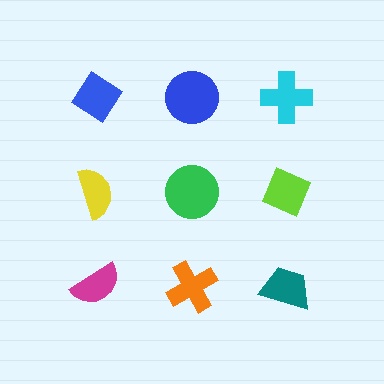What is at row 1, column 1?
A blue diamond.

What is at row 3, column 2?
An orange cross.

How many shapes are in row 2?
3 shapes.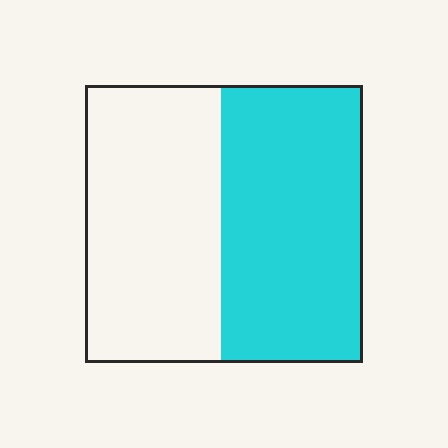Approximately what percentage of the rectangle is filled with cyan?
Approximately 50%.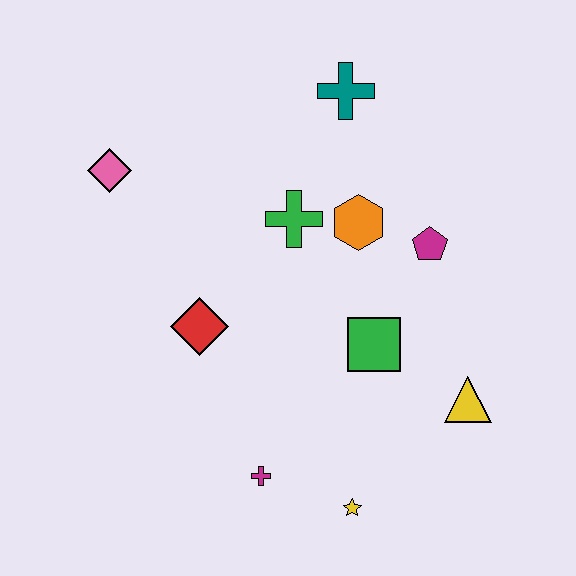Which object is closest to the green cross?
The orange hexagon is closest to the green cross.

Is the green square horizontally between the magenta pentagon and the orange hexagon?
Yes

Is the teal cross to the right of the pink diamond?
Yes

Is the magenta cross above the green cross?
No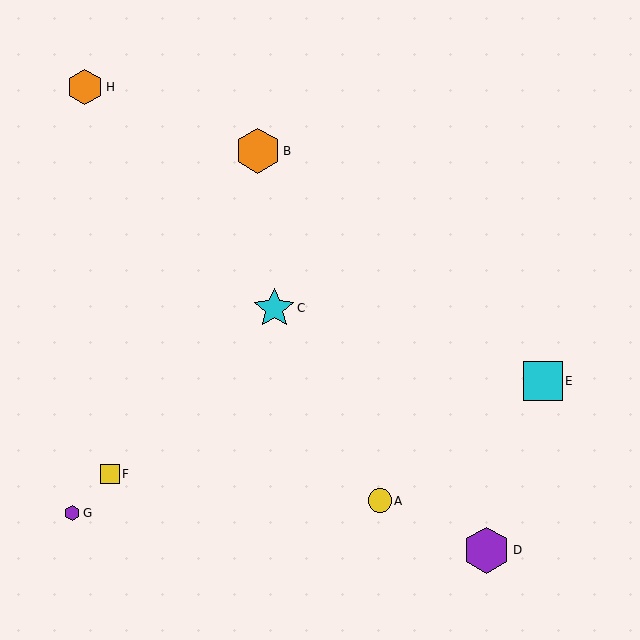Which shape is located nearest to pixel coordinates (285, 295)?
The cyan star (labeled C) at (274, 308) is nearest to that location.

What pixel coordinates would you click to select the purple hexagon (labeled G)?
Click at (72, 513) to select the purple hexagon G.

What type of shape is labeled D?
Shape D is a purple hexagon.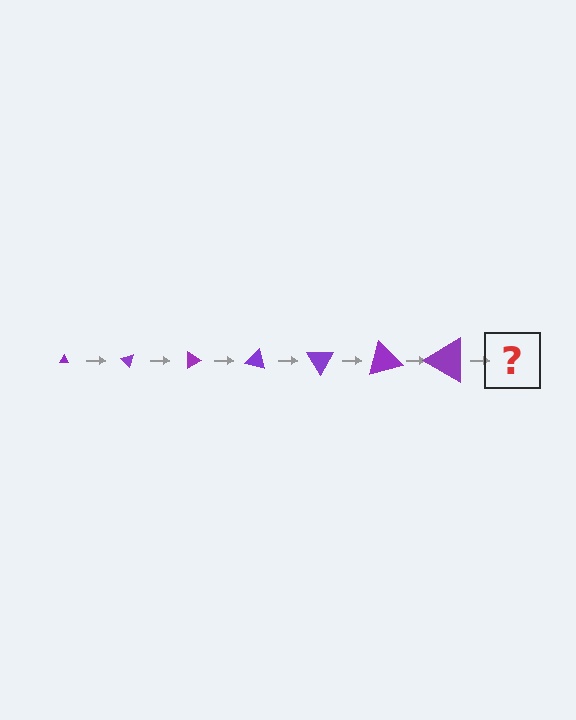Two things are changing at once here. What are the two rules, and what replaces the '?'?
The two rules are that the triangle grows larger each step and it rotates 45 degrees each step. The '?' should be a triangle, larger than the previous one and rotated 315 degrees from the start.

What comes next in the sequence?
The next element should be a triangle, larger than the previous one and rotated 315 degrees from the start.